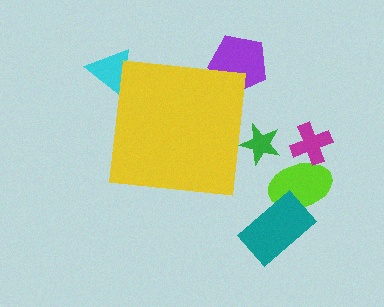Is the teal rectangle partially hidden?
No, the teal rectangle is fully visible.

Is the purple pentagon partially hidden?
Yes, the purple pentagon is partially hidden behind the yellow square.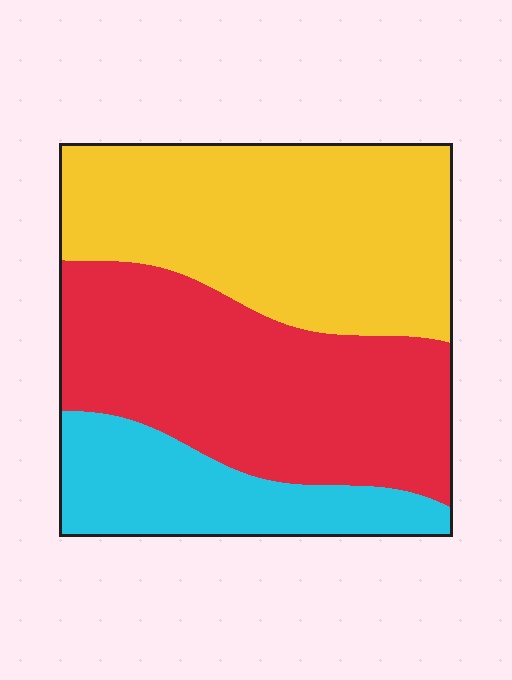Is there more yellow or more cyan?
Yellow.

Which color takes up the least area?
Cyan, at roughly 20%.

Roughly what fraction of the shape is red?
Red covers 40% of the shape.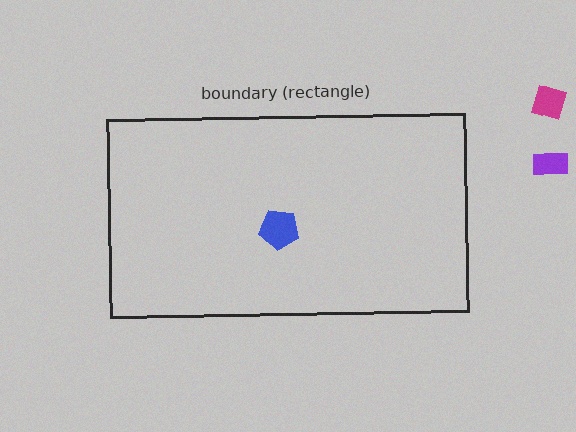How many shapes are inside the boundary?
1 inside, 2 outside.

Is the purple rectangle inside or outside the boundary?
Outside.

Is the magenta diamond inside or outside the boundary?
Outside.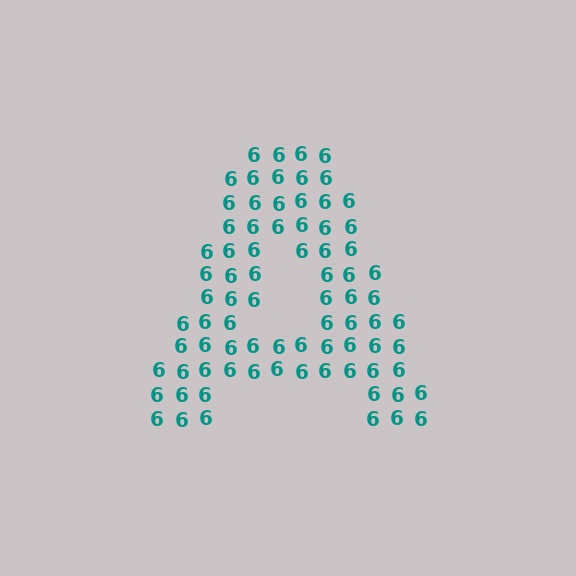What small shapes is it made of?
It is made of small digit 6's.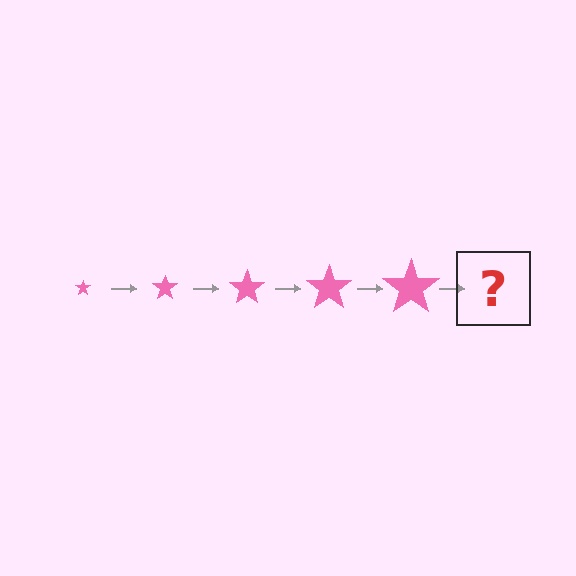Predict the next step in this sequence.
The next step is a pink star, larger than the previous one.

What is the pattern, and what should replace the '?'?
The pattern is that the star gets progressively larger each step. The '?' should be a pink star, larger than the previous one.